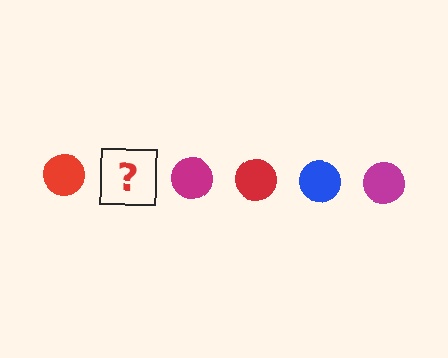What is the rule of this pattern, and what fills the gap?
The rule is that the pattern cycles through red, blue, magenta circles. The gap should be filled with a blue circle.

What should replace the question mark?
The question mark should be replaced with a blue circle.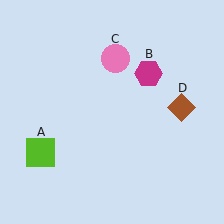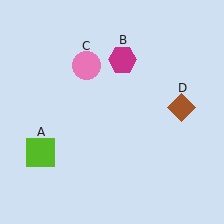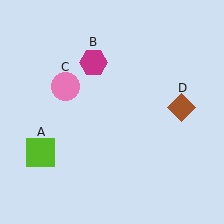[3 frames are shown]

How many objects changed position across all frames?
2 objects changed position: magenta hexagon (object B), pink circle (object C).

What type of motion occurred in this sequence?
The magenta hexagon (object B), pink circle (object C) rotated counterclockwise around the center of the scene.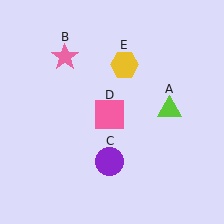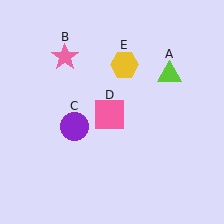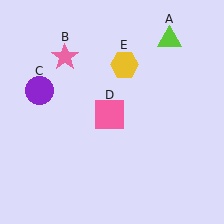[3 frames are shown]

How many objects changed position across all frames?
2 objects changed position: lime triangle (object A), purple circle (object C).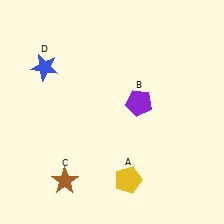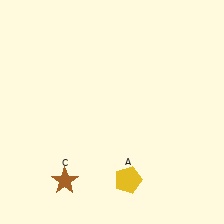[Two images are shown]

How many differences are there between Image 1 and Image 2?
There are 2 differences between the two images.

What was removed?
The blue star (D), the purple pentagon (B) were removed in Image 2.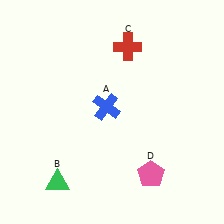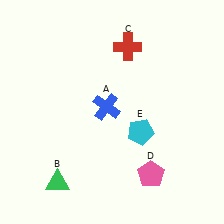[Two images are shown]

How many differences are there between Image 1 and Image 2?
There is 1 difference between the two images.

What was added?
A cyan pentagon (E) was added in Image 2.